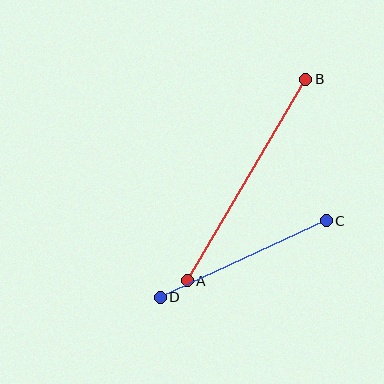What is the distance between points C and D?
The distance is approximately 183 pixels.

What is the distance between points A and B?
The distance is approximately 234 pixels.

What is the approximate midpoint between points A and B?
The midpoint is at approximately (246, 180) pixels.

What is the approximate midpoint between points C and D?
The midpoint is at approximately (243, 259) pixels.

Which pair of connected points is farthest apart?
Points A and B are farthest apart.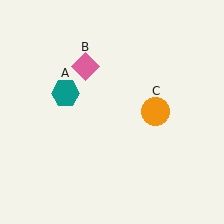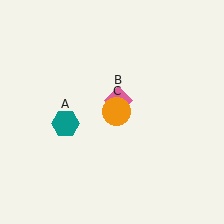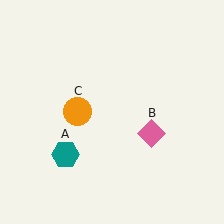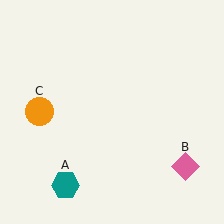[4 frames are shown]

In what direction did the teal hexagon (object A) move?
The teal hexagon (object A) moved down.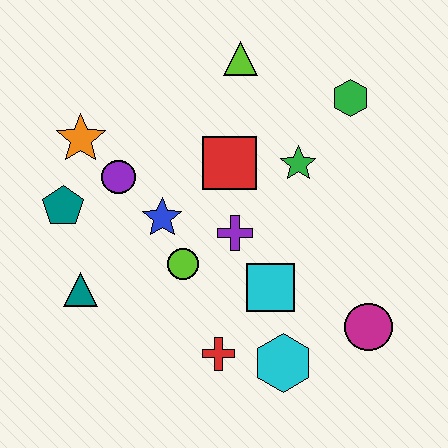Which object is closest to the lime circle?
The blue star is closest to the lime circle.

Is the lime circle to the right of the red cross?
No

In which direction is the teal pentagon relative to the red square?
The teal pentagon is to the left of the red square.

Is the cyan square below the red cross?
No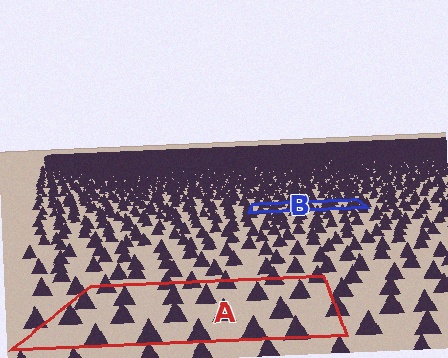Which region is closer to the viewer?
Region A is closer. The texture elements there are larger and more spread out.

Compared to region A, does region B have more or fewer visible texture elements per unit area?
Region B has more texture elements per unit area — they are packed more densely because it is farther away.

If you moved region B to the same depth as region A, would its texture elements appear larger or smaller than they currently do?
They would appear larger. At a closer depth, the same texture elements are projected at a bigger on-screen size.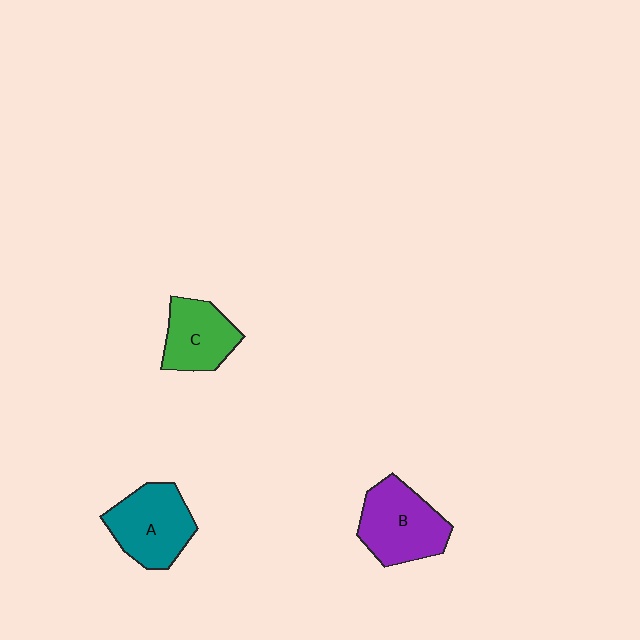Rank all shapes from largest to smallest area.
From largest to smallest: B (purple), A (teal), C (green).